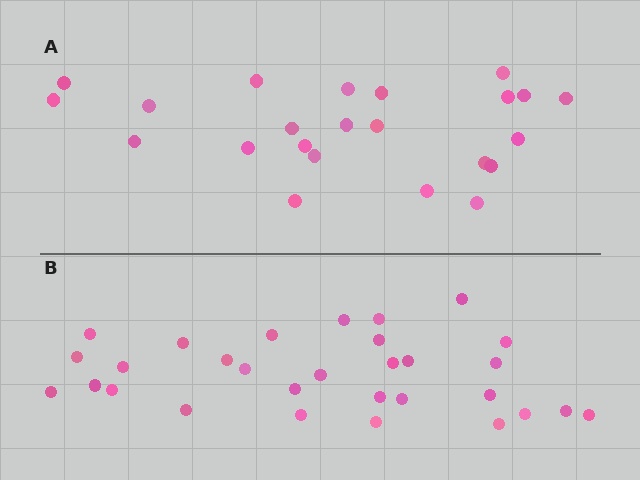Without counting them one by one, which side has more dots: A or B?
Region B (the bottom region) has more dots.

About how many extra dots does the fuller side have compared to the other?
Region B has roughly 8 or so more dots than region A.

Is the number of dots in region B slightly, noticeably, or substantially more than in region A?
Region B has noticeably more, but not dramatically so. The ratio is roughly 1.3 to 1.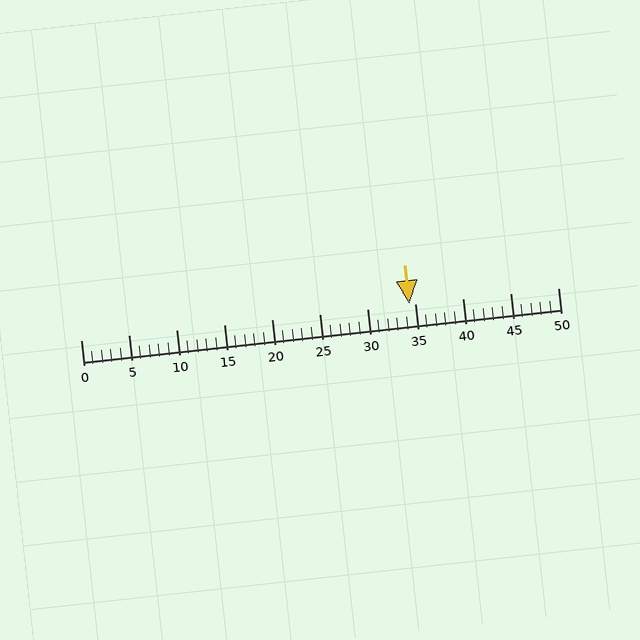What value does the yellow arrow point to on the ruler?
The yellow arrow points to approximately 34.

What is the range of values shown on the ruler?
The ruler shows values from 0 to 50.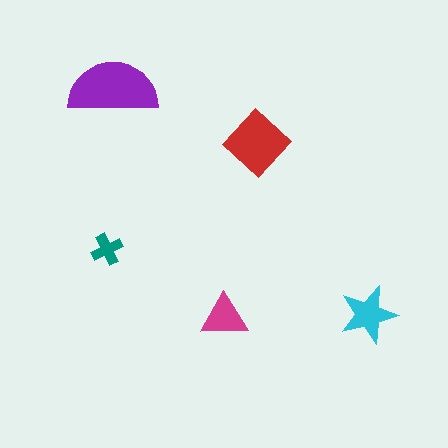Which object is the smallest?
The teal cross.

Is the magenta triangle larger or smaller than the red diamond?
Smaller.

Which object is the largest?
The purple semicircle.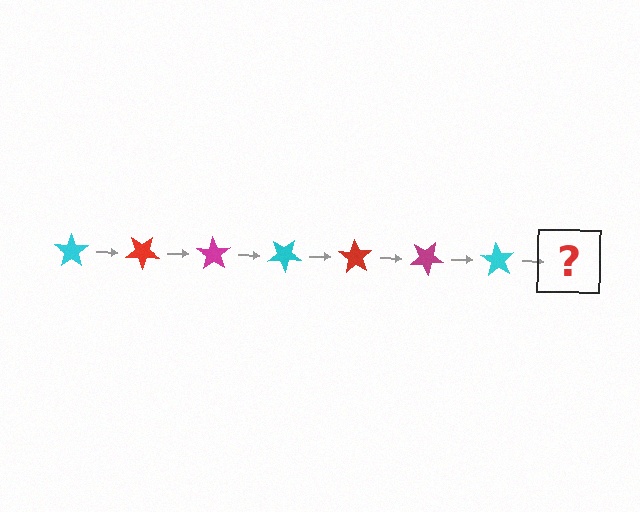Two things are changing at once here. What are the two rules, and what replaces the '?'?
The two rules are that it rotates 35 degrees each step and the color cycles through cyan, red, and magenta. The '?' should be a red star, rotated 245 degrees from the start.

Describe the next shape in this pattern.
It should be a red star, rotated 245 degrees from the start.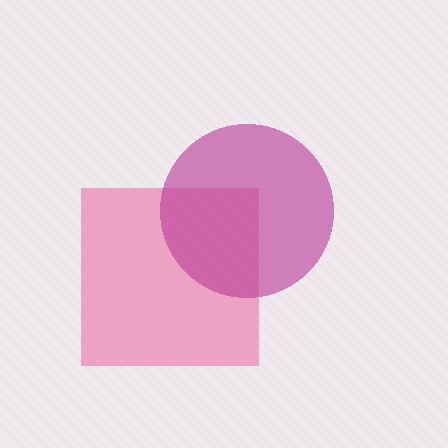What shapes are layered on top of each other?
The layered shapes are: a pink square, a magenta circle.